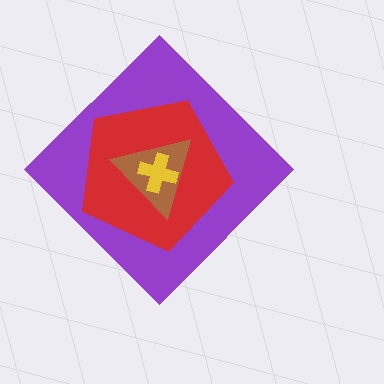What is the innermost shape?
The yellow cross.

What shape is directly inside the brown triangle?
The yellow cross.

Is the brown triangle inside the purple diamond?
Yes.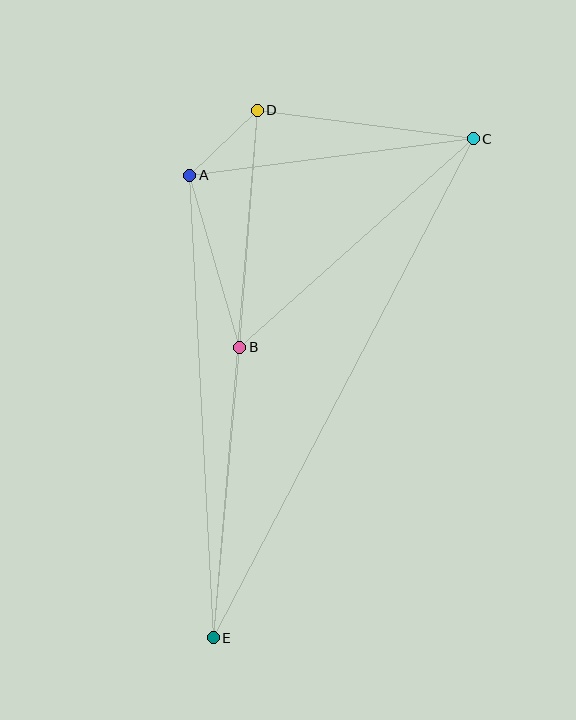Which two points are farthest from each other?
Points C and E are farthest from each other.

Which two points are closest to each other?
Points A and D are closest to each other.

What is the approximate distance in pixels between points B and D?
The distance between B and D is approximately 238 pixels.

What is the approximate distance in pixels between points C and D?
The distance between C and D is approximately 218 pixels.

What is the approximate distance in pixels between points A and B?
The distance between A and B is approximately 179 pixels.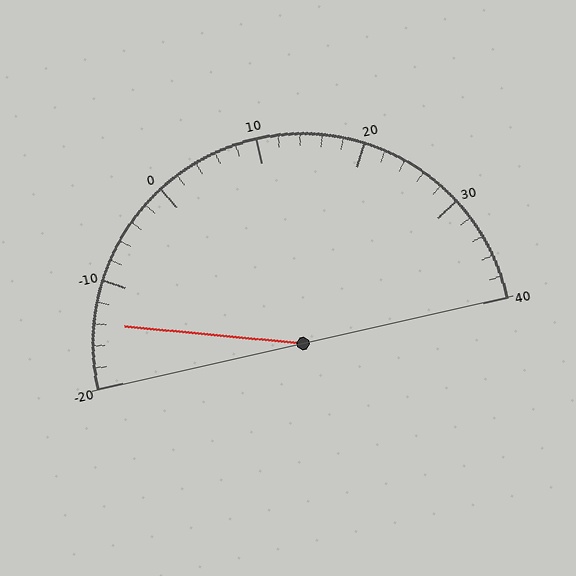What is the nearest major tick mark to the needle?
The nearest major tick mark is -10.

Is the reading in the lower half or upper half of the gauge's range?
The reading is in the lower half of the range (-20 to 40).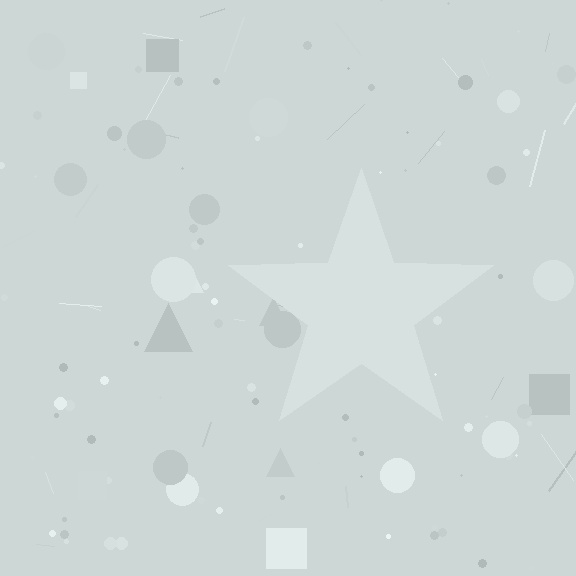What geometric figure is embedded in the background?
A star is embedded in the background.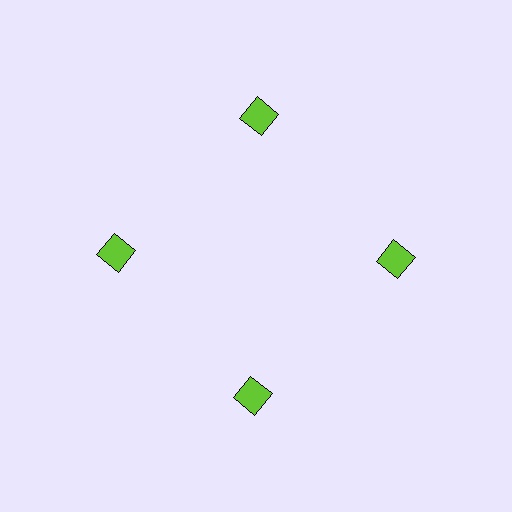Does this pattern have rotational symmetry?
Yes, this pattern has 4-fold rotational symmetry. It looks the same after rotating 90 degrees around the center.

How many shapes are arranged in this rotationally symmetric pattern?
There are 4 shapes, arranged in 4 groups of 1.